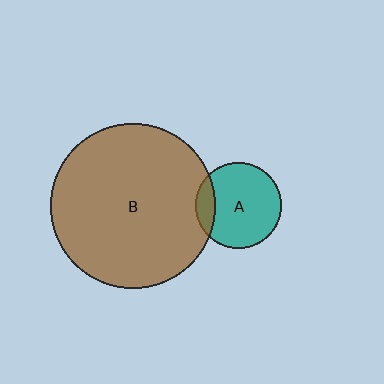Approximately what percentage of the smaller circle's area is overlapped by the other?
Approximately 15%.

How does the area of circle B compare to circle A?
Approximately 3.7 times.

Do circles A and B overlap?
Yes.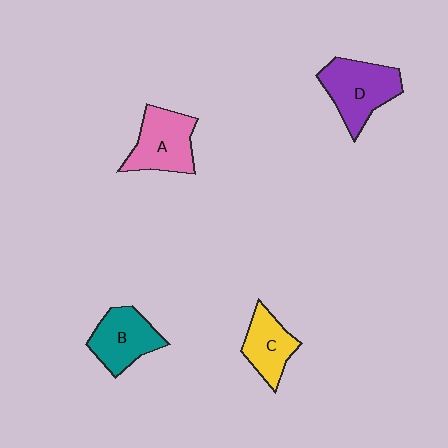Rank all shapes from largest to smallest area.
From largest to smallest: D (purple), A (pink), B (teal), C (yellow).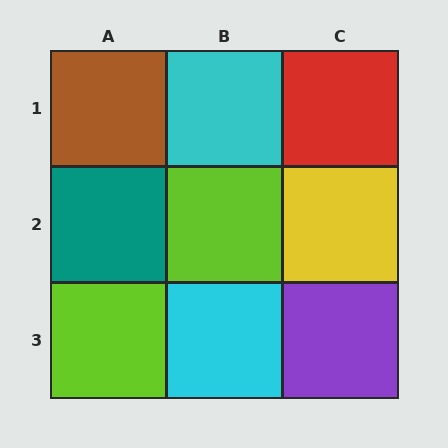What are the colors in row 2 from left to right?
Teal, lime, yellow.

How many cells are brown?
1 cell is brown.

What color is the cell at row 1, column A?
Brown.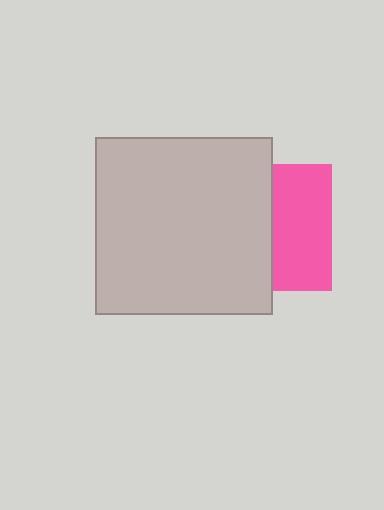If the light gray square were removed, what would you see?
You would see the complete pink square.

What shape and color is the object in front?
The object in front is a light gray square.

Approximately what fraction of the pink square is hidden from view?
Roughly 54% of the pink square is hidden behind the light gray square.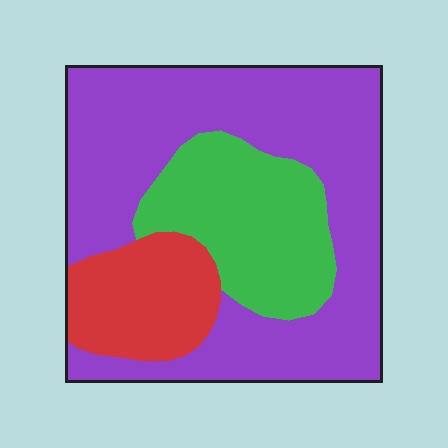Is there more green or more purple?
Purple.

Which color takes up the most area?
Purple, at roughly 60%.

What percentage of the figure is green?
Green takes up about one quarter (1/4) of the figure.